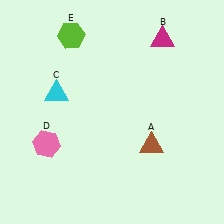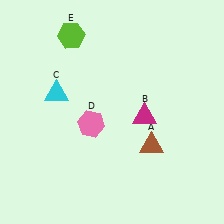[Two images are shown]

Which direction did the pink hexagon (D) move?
The pink hexagon (D) moved right.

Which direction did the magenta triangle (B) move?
The magenta triangle (B) moved down.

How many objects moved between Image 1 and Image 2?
2 objects moved between the two images.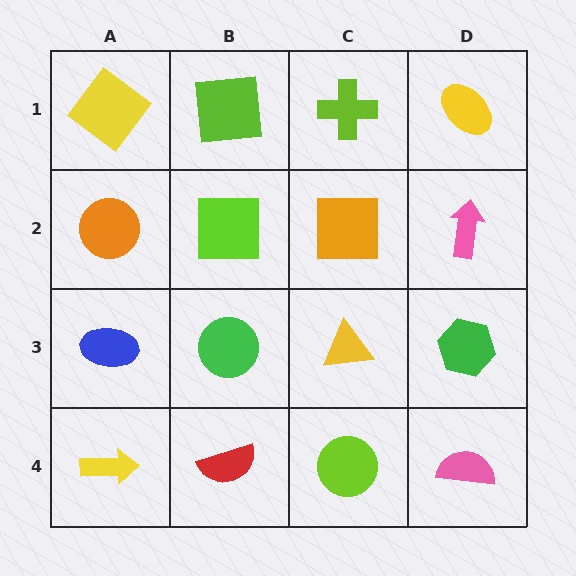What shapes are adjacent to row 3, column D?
A pink arrow (row 2, column D), a pink semicircle (row 4, column D), a yellow triangle (row 3, column C).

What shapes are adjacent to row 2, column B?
A lime square (row 1, column B), a green circle (row 3, column B), an orange circle (row 2, column A), an orange square (row 2, column C).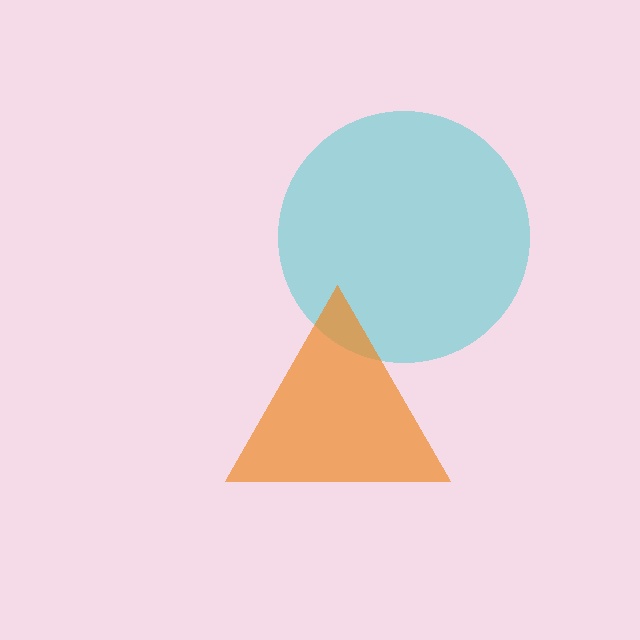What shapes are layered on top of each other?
The layered shapes are: a cyan circle, an orange triangle.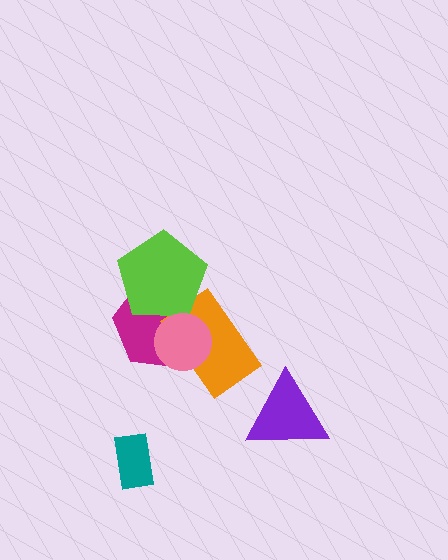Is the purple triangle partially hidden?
No, no other shape covers it.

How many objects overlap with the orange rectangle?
3 objects overlap with the orange rectangle.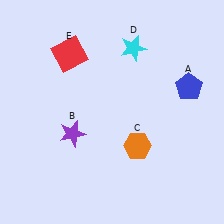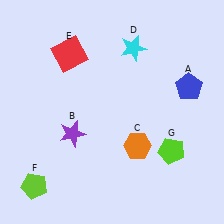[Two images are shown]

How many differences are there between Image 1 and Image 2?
There are 2 differences between the two images.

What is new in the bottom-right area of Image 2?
A lime pentagon (G) was added in the bottom-right area of Image 2.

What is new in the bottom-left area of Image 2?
A lime pentagon (F) was added in the bottom-left area of Image 2.